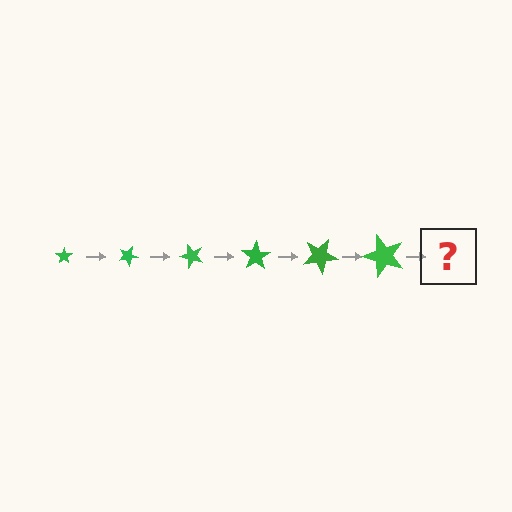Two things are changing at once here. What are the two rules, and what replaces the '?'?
The two rules are that the star grows larger each step and it rotates 25 degrees each step. The '?' should be a star, larger than the previous one and rotated 150 degrees from the start.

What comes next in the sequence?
The next element should be a star, larger than the previous one and rotated 150 degrees from the start.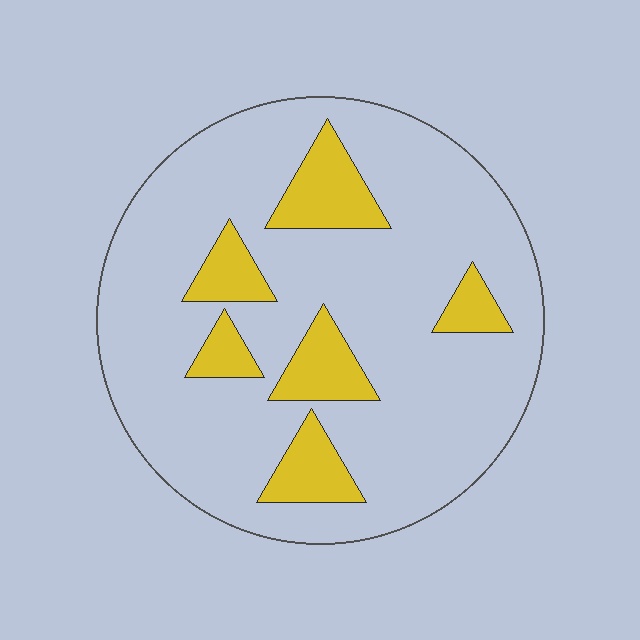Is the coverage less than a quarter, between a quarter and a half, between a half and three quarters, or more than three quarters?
Less than a quarter.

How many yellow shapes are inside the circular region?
6.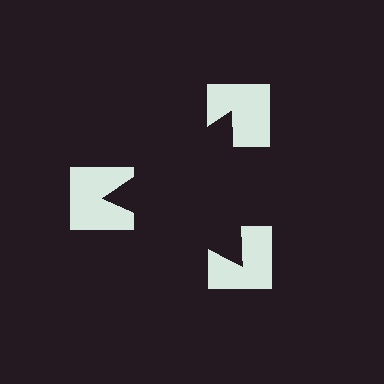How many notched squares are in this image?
There are 3 — one at each vertex of the illusory triangle.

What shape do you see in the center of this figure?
An illusory triangle — its edges are inferred from the aligned wedge cuts in the notched squares, not physically drawn.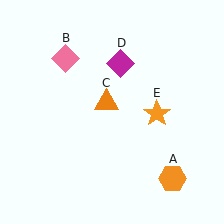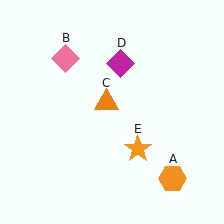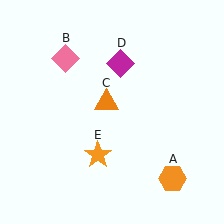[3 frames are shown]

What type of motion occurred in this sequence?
The orange star (object E) rotated clockwise around the center of the scene.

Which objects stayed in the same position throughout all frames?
Orange hexagon (object A) and pink diamond (object B) and orange triangle (object C) and magenta diamond (object D) remained stationary.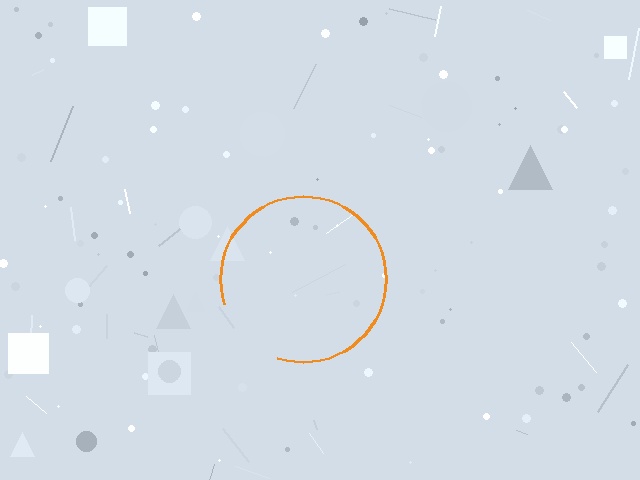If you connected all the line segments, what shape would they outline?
They would outline a circle.